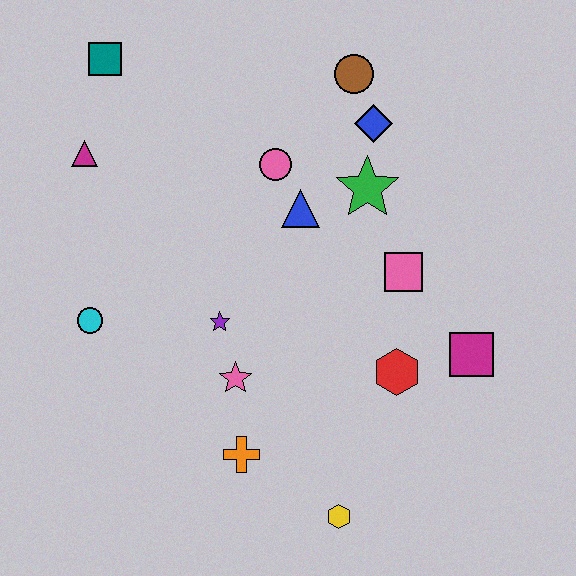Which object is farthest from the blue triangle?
The yellow hexagon is farthest from the blue triangle.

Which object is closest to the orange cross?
The pink star is closest to the orange cross.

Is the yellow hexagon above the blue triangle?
No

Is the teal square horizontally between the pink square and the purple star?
No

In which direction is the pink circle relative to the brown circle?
The pink circle is below the brown circle.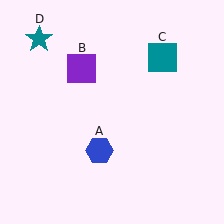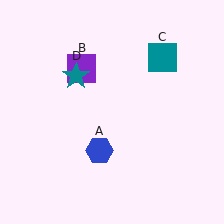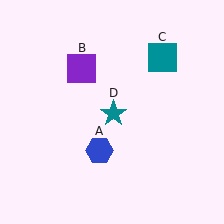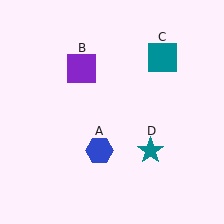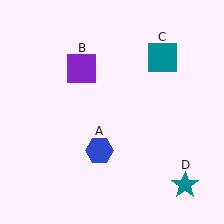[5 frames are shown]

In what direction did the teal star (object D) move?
The teal star (object D) moved down and to the right.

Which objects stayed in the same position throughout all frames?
Blue hexagon (object A) and purple square (object B) and teal square (object C) remained stationary.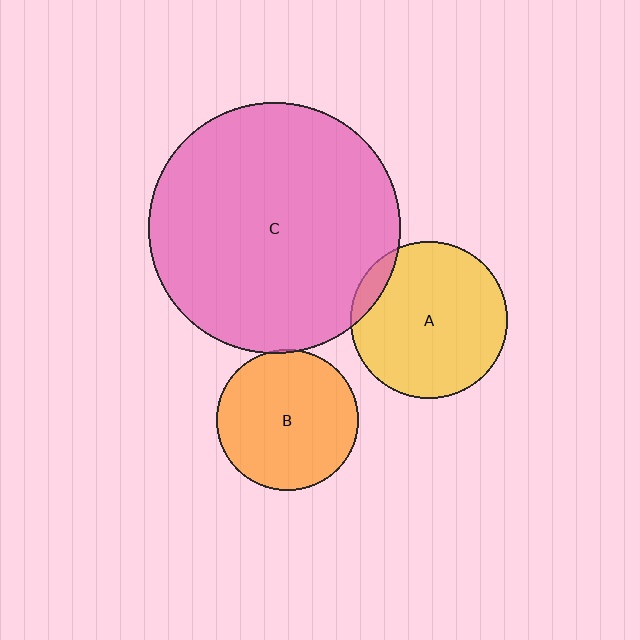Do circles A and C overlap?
Yes.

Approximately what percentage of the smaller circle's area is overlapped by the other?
Approximately 10%.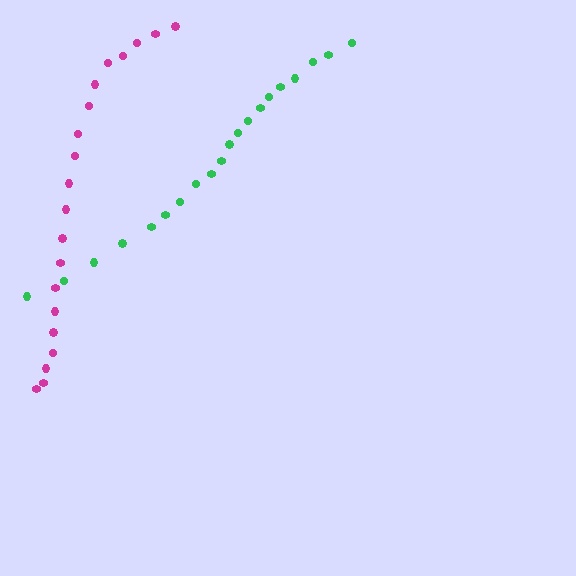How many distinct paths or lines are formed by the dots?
There are 2 distinct paths.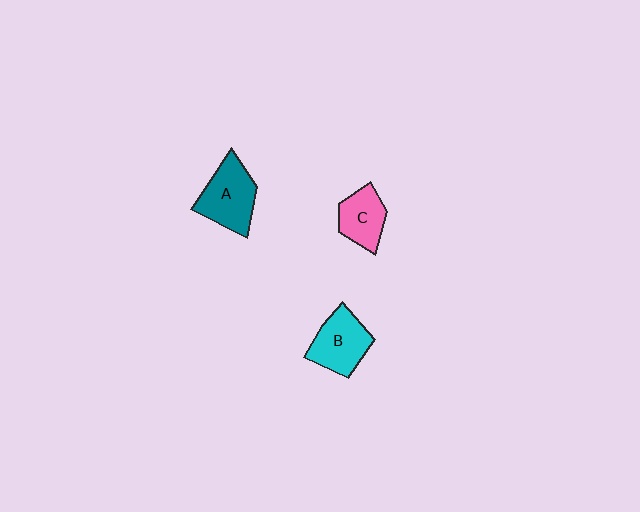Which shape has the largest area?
Shape A (teal).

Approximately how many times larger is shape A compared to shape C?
Approximately 1.3 times.